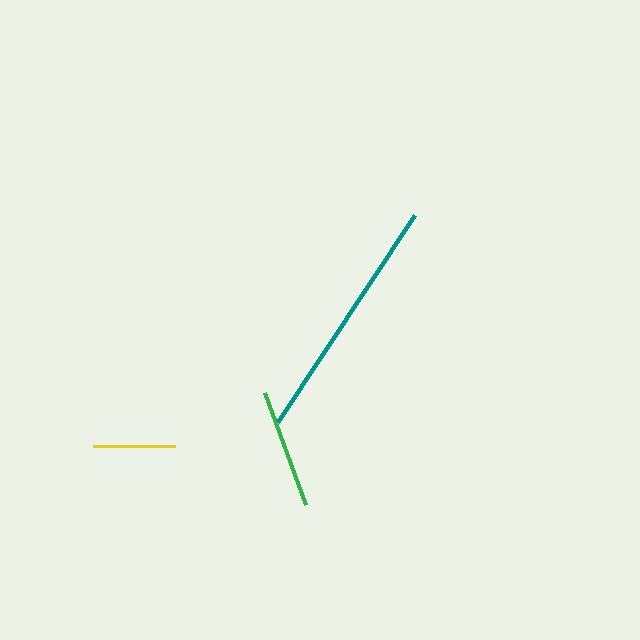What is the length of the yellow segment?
The yellow segment is approximately 82 pixels long.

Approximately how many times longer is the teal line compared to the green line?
The teal line is approximately 2.1 times the length of the green line.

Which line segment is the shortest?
The yellow line is the shortest at approximately 82 pixels.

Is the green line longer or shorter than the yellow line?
The green line is longer than the yellow line.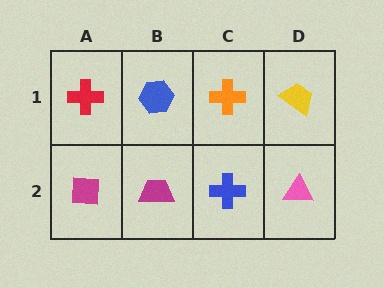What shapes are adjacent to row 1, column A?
A magenta square (row 2, column A), a blue hexagon (row 1, column B).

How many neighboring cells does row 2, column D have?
2.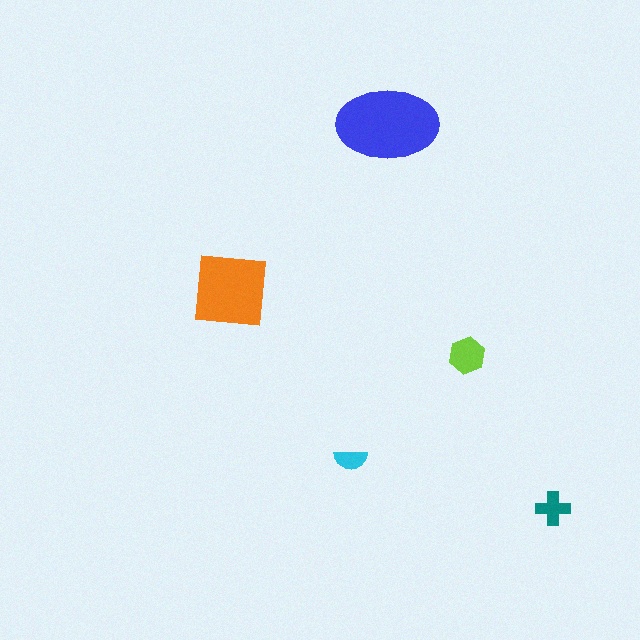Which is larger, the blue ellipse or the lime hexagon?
The blue ellipse.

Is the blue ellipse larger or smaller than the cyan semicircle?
Larger.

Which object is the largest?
The blue ellipse.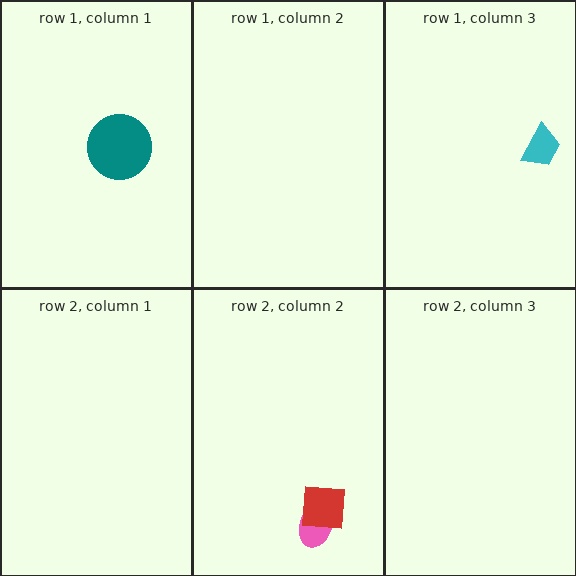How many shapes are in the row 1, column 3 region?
1.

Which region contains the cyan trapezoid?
The row 1, column 3 region.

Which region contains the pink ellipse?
The row 2, column 2 region.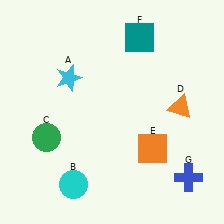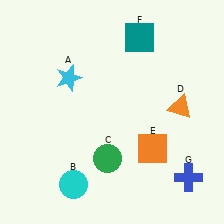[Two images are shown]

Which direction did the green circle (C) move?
The green circle (C) moved right.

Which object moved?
The green circle (C) moved right.